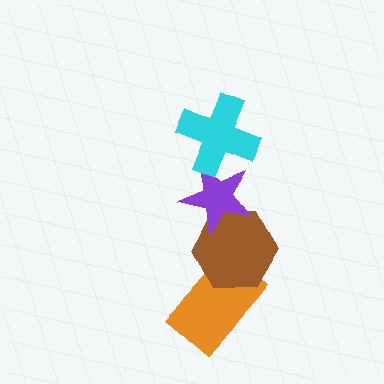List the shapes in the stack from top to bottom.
From top to bottom: the cyan cross, the purple star, the brown hexagon, the orange rectangle.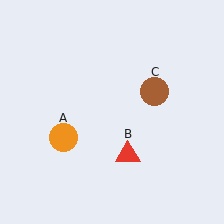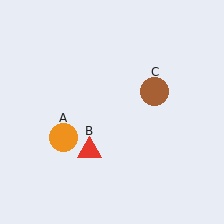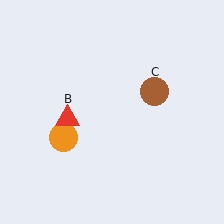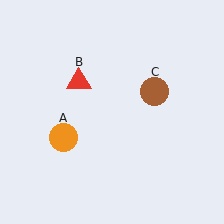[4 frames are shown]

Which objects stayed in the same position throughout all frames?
Orange circle (object A) and brown circle (object C) remained stationary.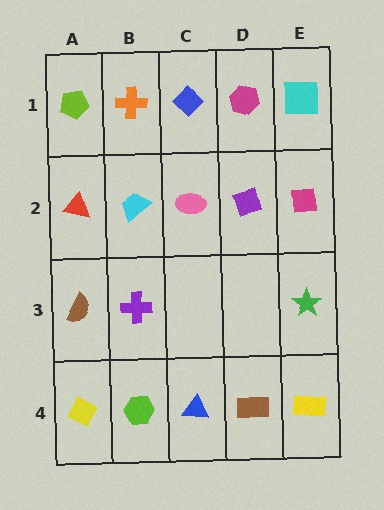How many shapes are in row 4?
5 shapes.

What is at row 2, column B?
A cyan trapezoid.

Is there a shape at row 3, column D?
No, that cell is empty.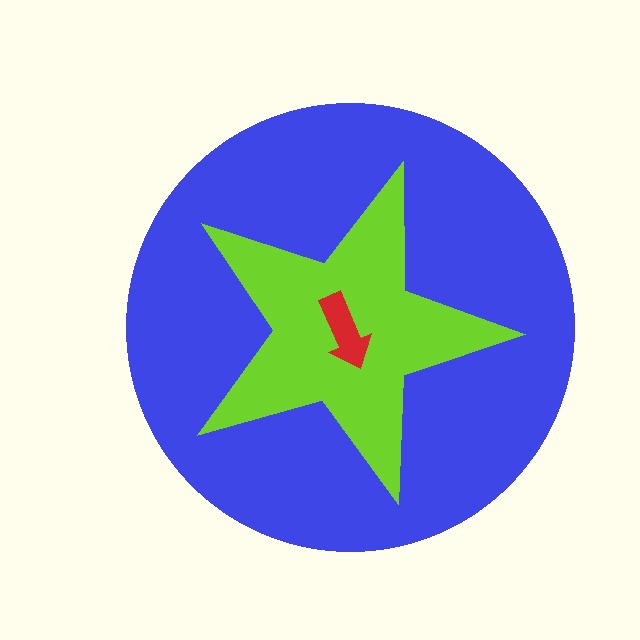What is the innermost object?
The red arrow.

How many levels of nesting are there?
3.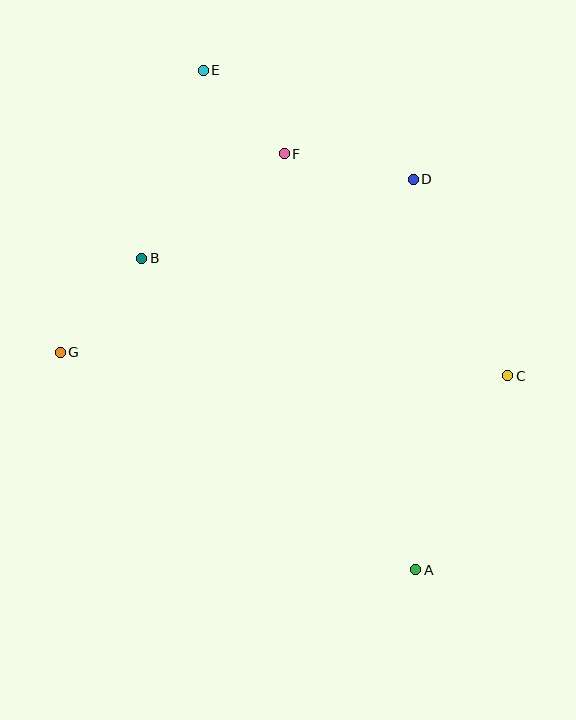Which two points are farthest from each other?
Points A and E are farthest from each other.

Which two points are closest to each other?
Points E and F are closest to each other.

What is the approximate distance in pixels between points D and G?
The distance between D and G is approximately 393 pixels.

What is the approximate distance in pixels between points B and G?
The distance between B and G is approximately 124 pixels.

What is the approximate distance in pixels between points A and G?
The distance between A and G is approximately 417 pixels.